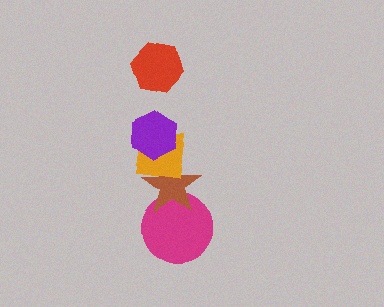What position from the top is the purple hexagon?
The purple hexagon is 2nd from the top.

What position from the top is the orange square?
The orange square is 3rd from the top.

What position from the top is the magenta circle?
The magenta circle is 5th from the top.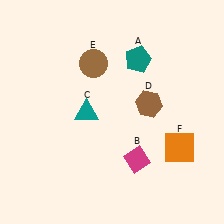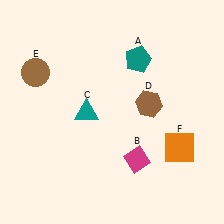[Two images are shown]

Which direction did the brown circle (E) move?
The brown circle (E) moved left.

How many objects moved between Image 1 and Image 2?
1 object moved between the two images.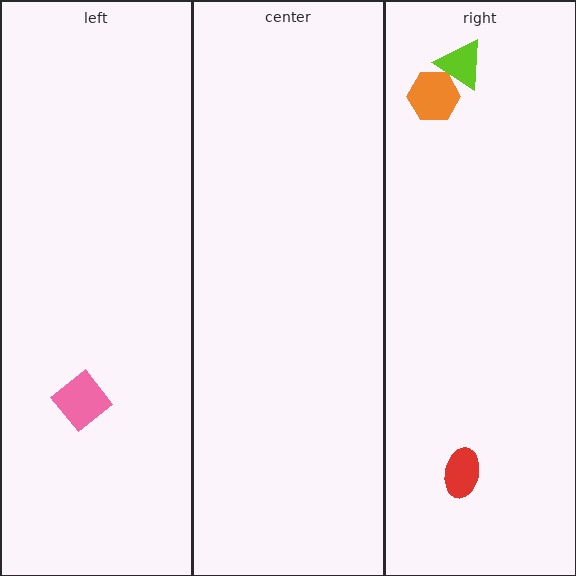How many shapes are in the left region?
1.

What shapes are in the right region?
The orange hexagon, the red ellipse, the lime triangle.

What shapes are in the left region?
The pink diamond.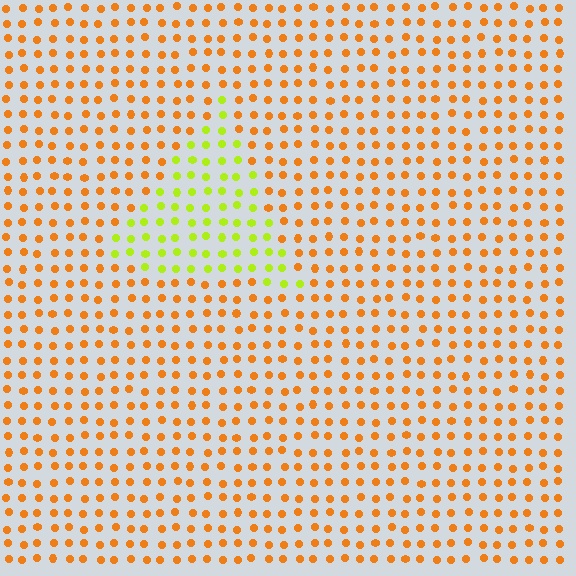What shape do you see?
I see a triangle.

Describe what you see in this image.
The image is filled with small orange elements in a uniform arrangement. A triangle-shaped region is visible where the elements are tinted to a slightly different hue, forming a subtle color boundary.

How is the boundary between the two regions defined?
The boundary is defined purely by a slight shift in hue (about 50 degrees). Spacing, size, and orientation are identical on both sides.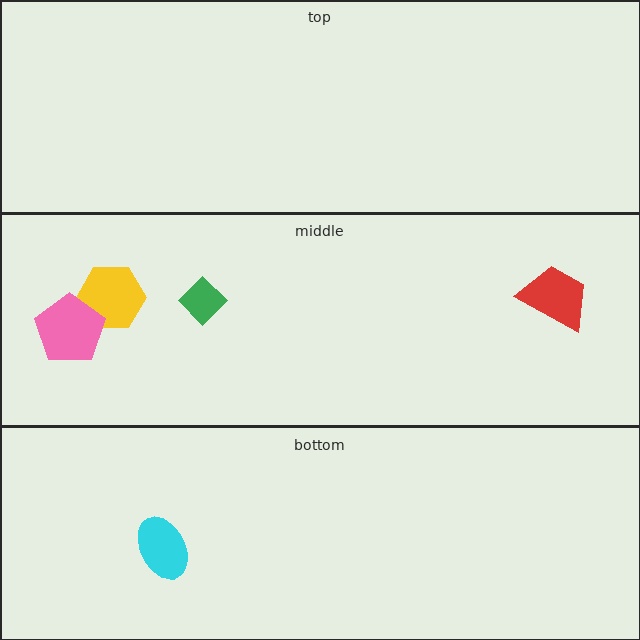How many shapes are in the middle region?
4.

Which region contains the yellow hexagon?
The middle region.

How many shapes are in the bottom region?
1.